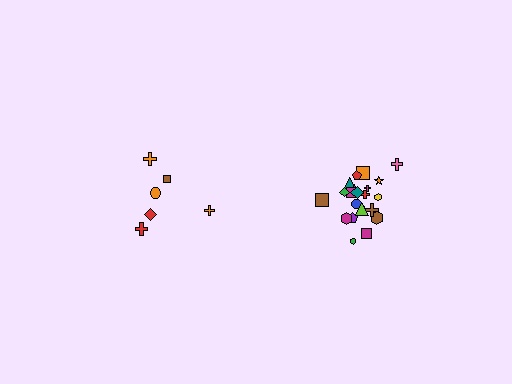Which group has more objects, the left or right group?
The right group.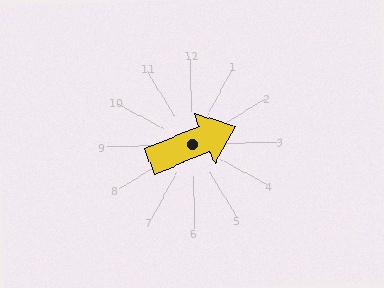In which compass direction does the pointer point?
East.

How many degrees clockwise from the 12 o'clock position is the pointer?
Approximately 69 degrees.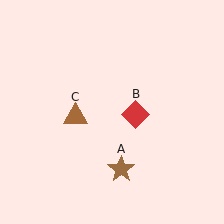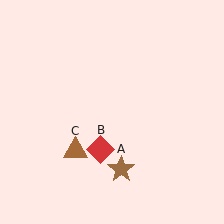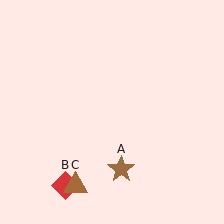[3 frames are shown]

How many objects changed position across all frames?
2 objects changed position: red diamond (object B), brown triangle (object C).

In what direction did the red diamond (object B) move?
The red diamond (object B) moved down and to the left.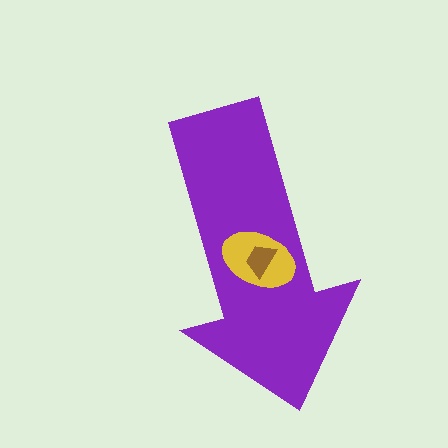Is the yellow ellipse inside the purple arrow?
Yes.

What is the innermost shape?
The brown trapezoid.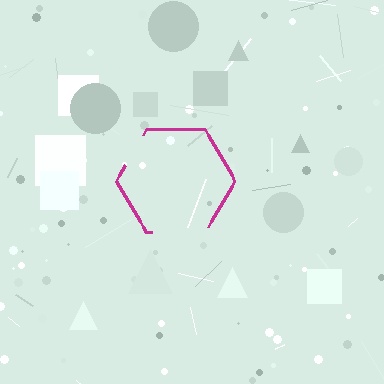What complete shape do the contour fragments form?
The contour fragments form a hexagon.